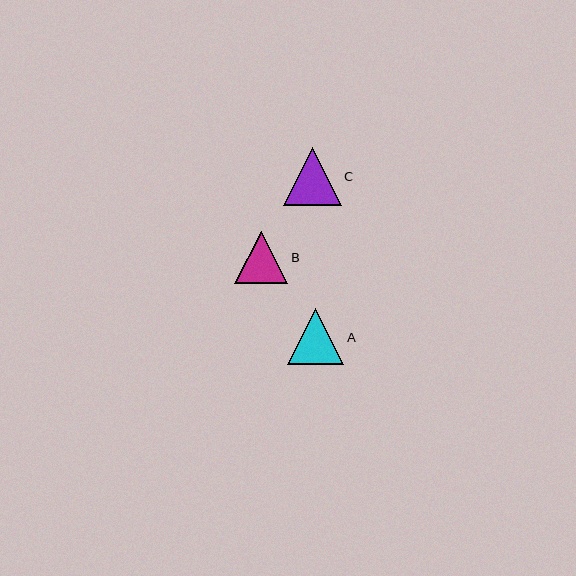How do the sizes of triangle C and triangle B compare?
Triangle C and triangle B are approximately the same size.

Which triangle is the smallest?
Triangle B is the smallest with a size of approximately 53 pixels.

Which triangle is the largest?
Triangle C is the largest with a size of approximately 58 pixels.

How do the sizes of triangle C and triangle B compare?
Triangle C and triangle B are approximately the same size.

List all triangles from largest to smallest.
From largest to smallest: C, A, B.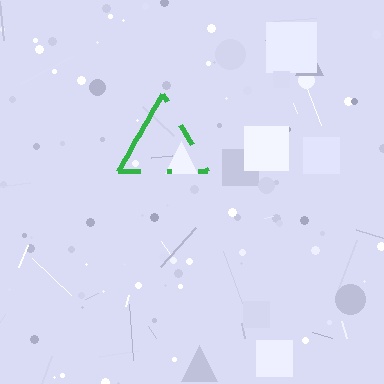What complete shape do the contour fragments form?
The contour fragments form a triangle.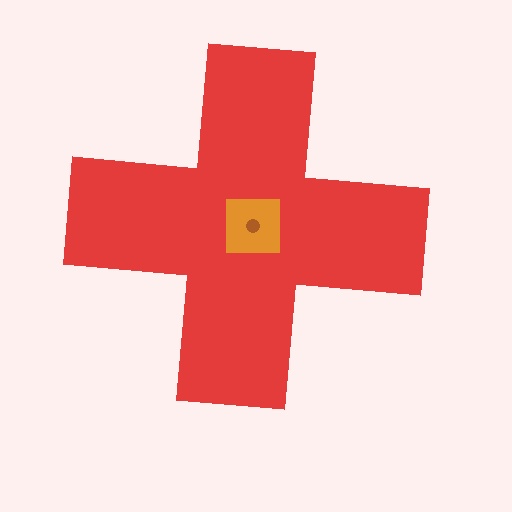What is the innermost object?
The brown circle.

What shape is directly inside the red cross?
The orange square.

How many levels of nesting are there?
3.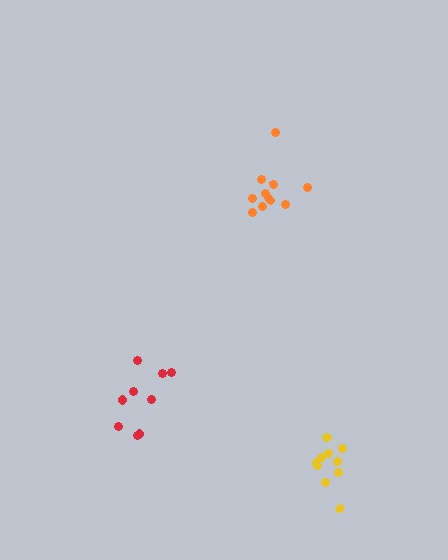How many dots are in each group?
Group 1: 10 dots, Group 2: 11 dots, Group 3: 9 dots (30 total).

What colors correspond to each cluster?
The clusters are colored: yellow, orange, red.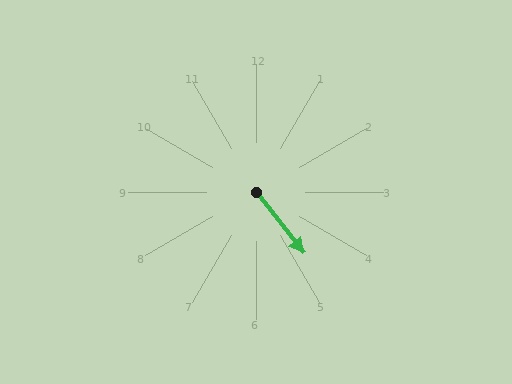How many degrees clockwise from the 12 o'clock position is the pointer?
Approximately 142 degrees.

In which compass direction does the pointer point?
Southeast.